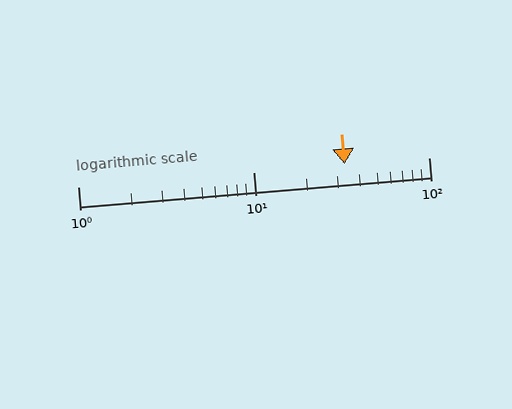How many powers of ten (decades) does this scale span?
The scale spans 2 decades, from 1 to 100.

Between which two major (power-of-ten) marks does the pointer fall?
The pointer is between 10 and 100.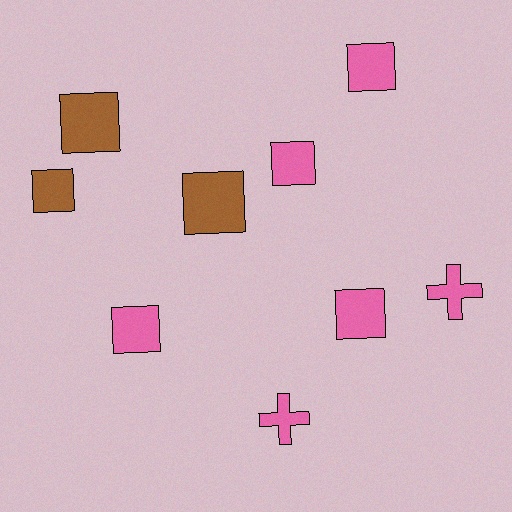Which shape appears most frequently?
Square, with 7 objects.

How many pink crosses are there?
There are 2 pink crosses.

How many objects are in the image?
There are 9 objects.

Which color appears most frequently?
Pink, with 6 objects.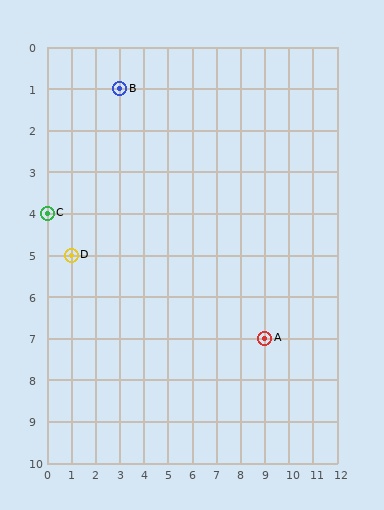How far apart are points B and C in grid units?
Points B and C are 3 columns and 3 rows apart (about 4.2 grid units diagonally).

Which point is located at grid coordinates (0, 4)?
Point C is at (0, 4).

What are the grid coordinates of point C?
Point C is at grid coordinates (0, 4).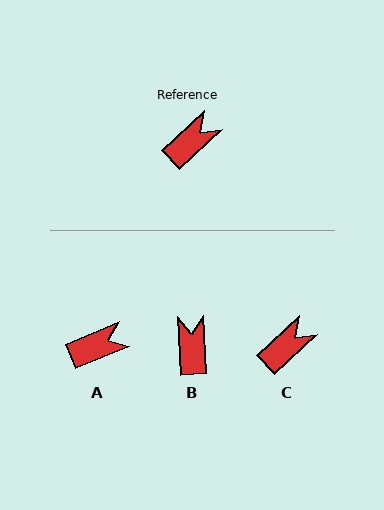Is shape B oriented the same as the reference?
No, it is off by about 50 degrees.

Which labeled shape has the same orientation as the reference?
C.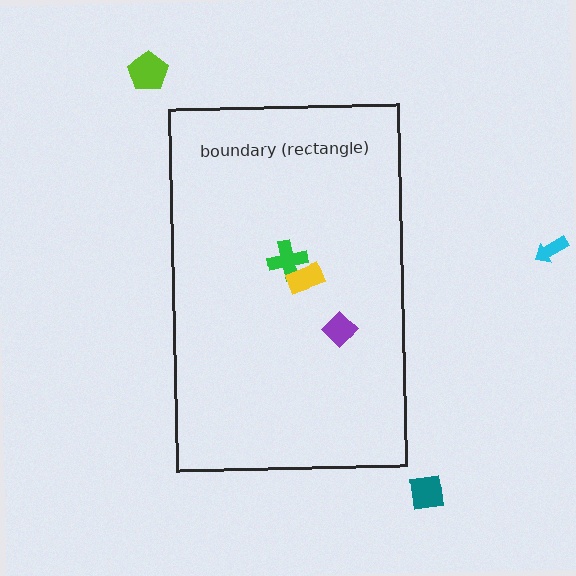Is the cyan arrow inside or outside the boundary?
Outside.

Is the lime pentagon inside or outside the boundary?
Outside.